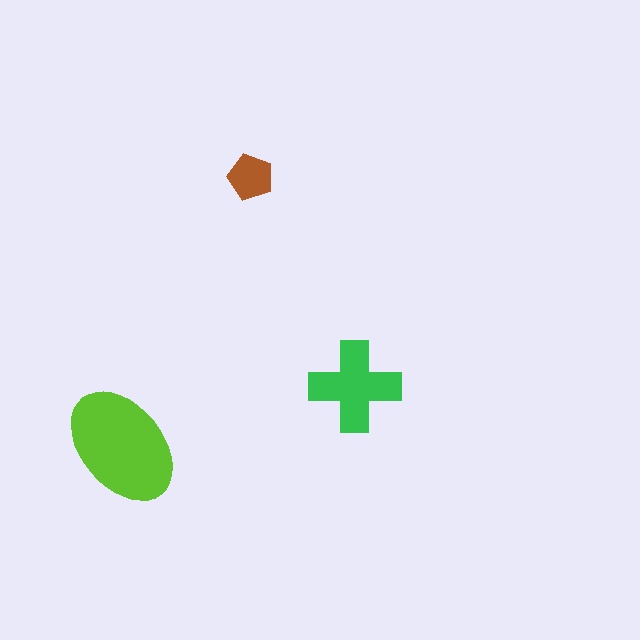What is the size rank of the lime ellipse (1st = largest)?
1st.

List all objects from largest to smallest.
The lime ellipse, the green cross, the brown pentagon.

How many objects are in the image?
There are 3 objects in the image.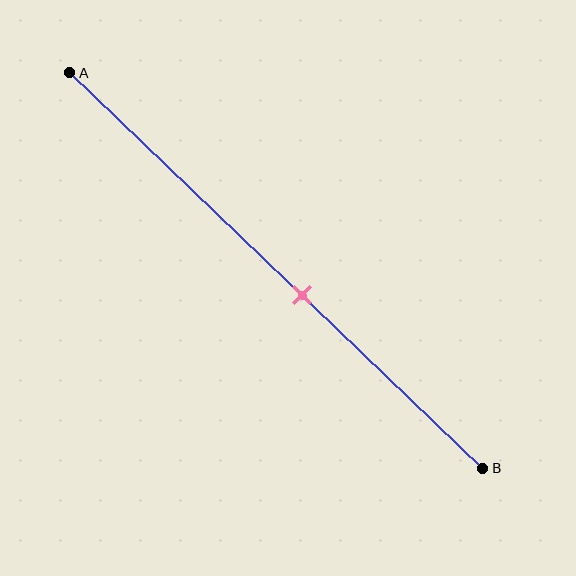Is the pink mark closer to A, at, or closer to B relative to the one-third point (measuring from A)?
The pink mark is closer to point B than the one-third point of segment AB.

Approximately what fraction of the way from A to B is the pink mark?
The pink mark is approximately 55% of the way from A to B.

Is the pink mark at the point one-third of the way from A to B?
No, the mark is at about 55% from A, not at the 33% one-third point.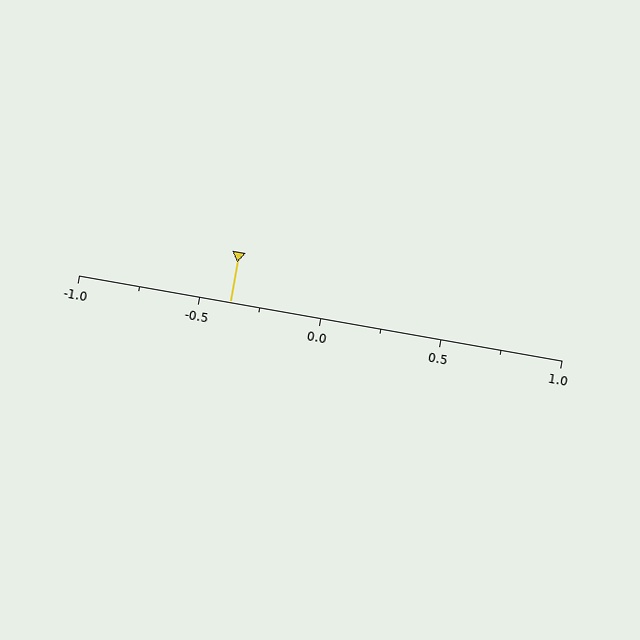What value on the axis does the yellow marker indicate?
The marker indicates approximately -0.38.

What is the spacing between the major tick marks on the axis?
The major ticks are spaced 0.5 apart.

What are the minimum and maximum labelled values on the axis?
The axis runs from -1.0 to 1.0.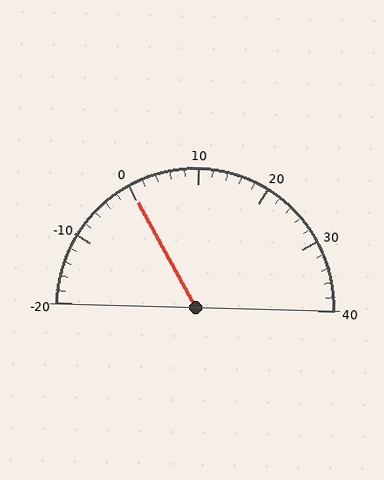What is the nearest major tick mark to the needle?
The nearest major tick mark is 0.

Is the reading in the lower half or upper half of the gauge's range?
The reading is in the lower half of the range (-20 to 40).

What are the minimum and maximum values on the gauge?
The gauge ranges from -20 to 40.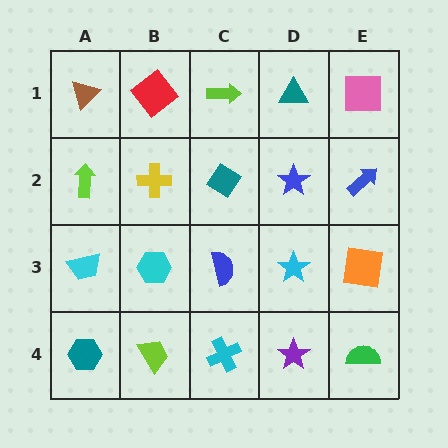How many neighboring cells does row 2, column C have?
4.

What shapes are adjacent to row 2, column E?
A pink square (row 1, column E), an orange square (row 3, column E), a blue star (row 2, column D).